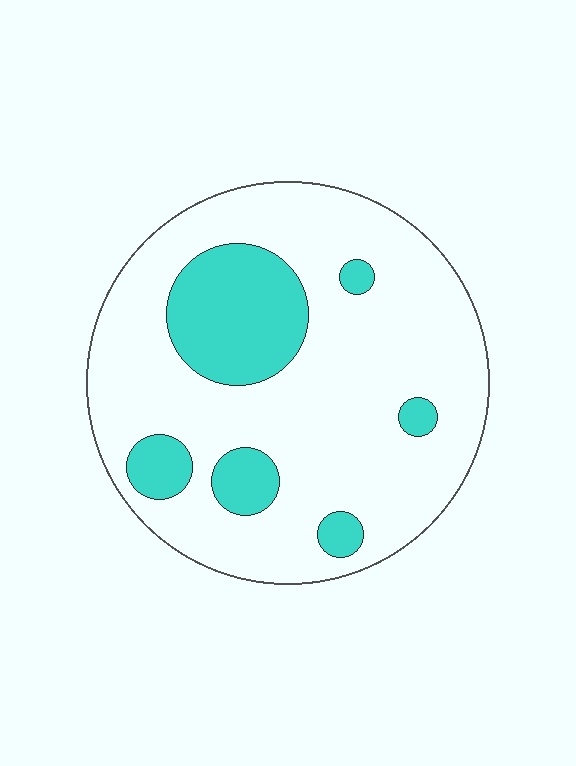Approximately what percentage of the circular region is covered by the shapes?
Approximately 20%.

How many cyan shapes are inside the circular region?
6.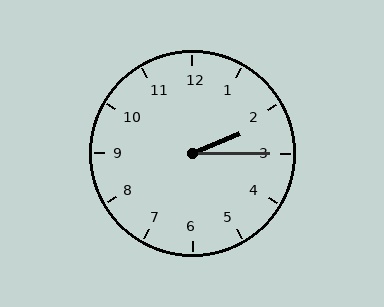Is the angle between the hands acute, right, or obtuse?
It is acute.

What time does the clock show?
2:15.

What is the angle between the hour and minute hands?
Approximately 22 degrees.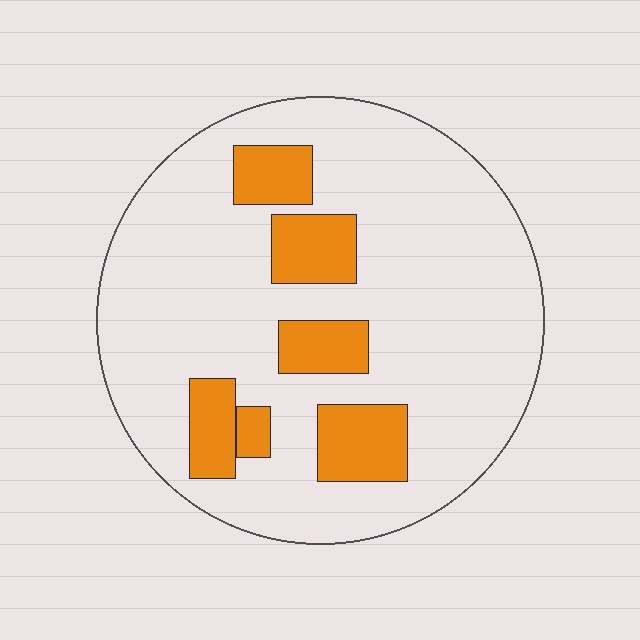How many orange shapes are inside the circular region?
6.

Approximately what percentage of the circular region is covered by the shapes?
Approximately 20%.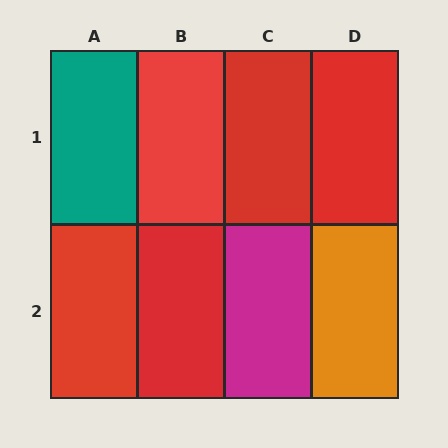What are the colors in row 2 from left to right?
Red, red, magenta, orange.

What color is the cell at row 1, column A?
Teal.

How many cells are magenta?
1 cell is magenta.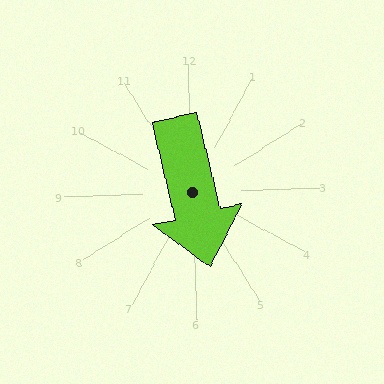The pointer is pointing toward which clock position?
Roughly 6 o'clock.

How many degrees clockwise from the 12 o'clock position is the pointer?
Approximately 169 degrees.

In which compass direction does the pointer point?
South.